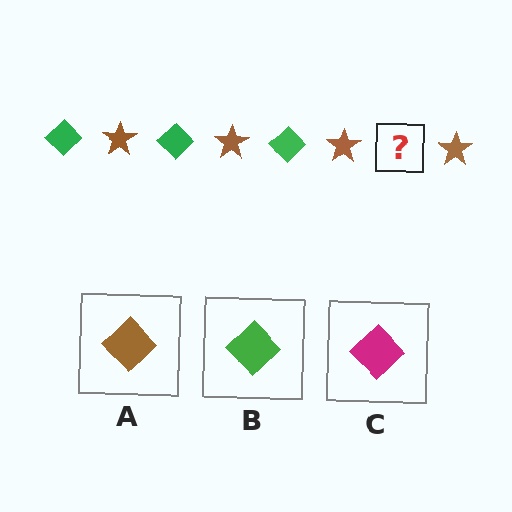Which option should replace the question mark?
Option B.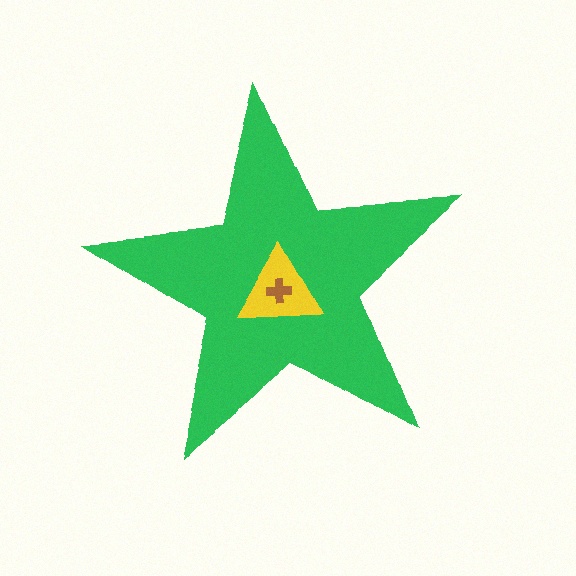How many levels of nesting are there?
3.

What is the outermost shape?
The green star.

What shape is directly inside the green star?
The yellow triangle.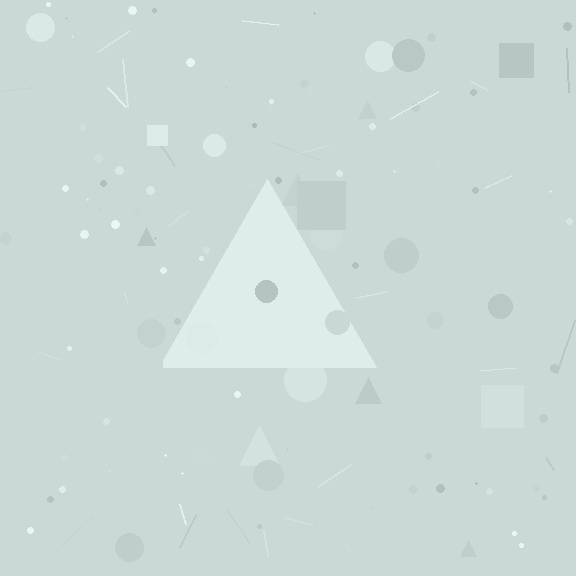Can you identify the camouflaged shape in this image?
The camouflaged shape is a triangle.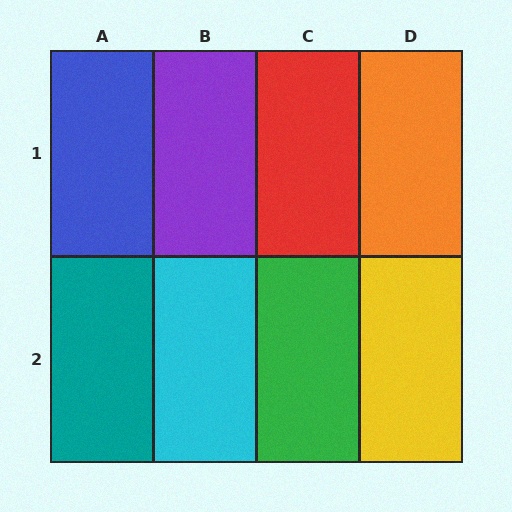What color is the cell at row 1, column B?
Purple.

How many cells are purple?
1 cell is purple.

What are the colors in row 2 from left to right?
Teal, cyan, green, yellow.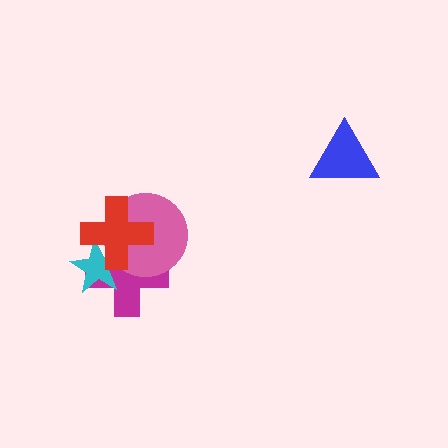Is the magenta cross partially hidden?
Yes, it is partially covered by another shape.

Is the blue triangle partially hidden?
No, no other shape covers it.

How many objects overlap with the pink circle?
3 objects overlap with the pink circle.